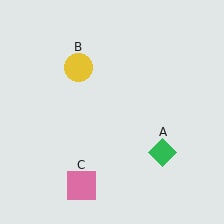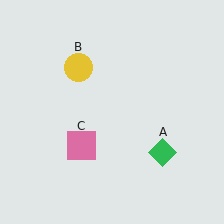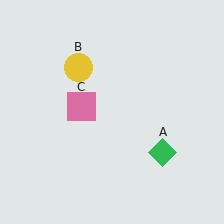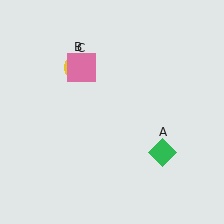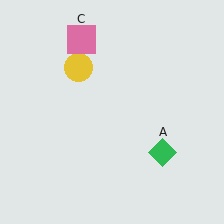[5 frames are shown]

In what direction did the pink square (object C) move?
The pink square (object C) moved up.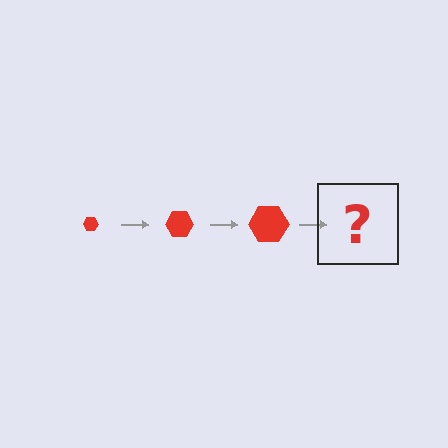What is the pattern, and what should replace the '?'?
The pattern is that the hexagon gets progressively larger each step. The '?' should be a red hexagon, larger than the previous one.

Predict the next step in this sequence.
The next step is a red hexagon, larger than the previous one.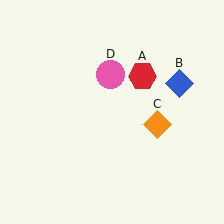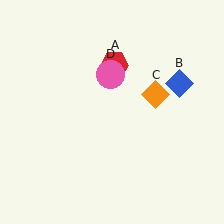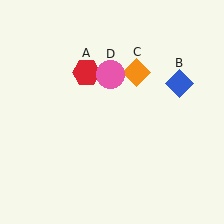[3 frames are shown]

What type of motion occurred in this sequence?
The red hexagon (object A), orange diamond (object C) rotated counterclockwise around the center of the scene.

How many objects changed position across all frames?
2 objects changed position: red hexagon (object A), orange diamond (object C).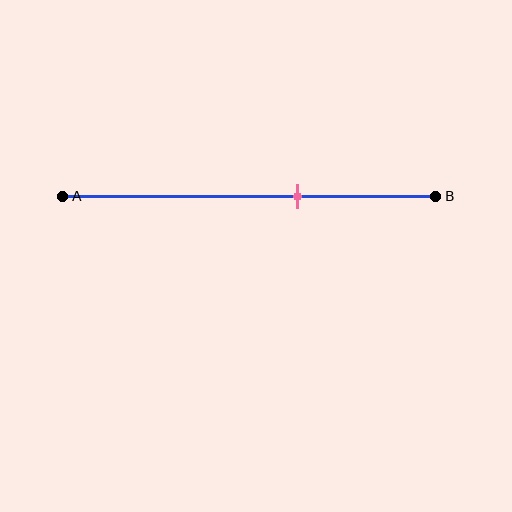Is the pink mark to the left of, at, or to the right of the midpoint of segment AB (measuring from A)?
The pink mark is to the right of the midpoint of segment AB.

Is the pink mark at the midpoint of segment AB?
No, the mark is at about 65% from A, not at the 50% midpoint.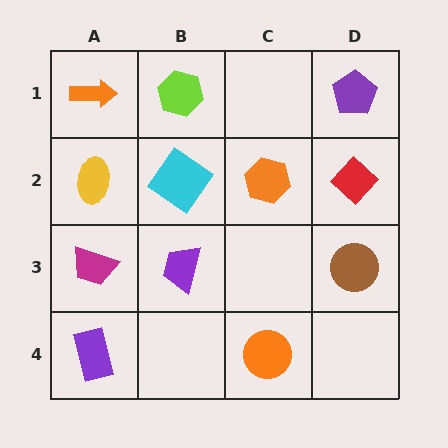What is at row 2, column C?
An orange hexagon.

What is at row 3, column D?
A brown circle.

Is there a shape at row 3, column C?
No, that cell is empty.